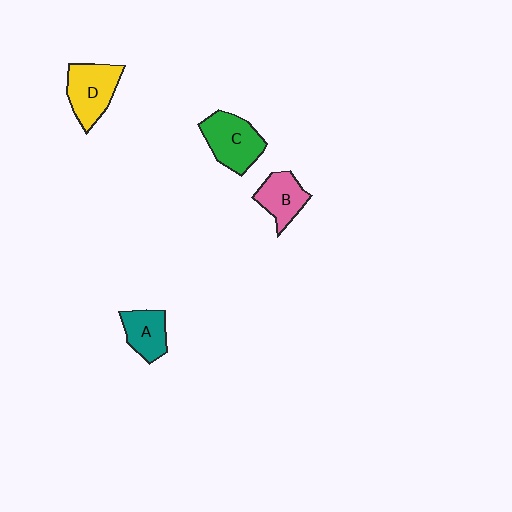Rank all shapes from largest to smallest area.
From largest to smallest: C (green), D (yellow), B (pink), A (teal).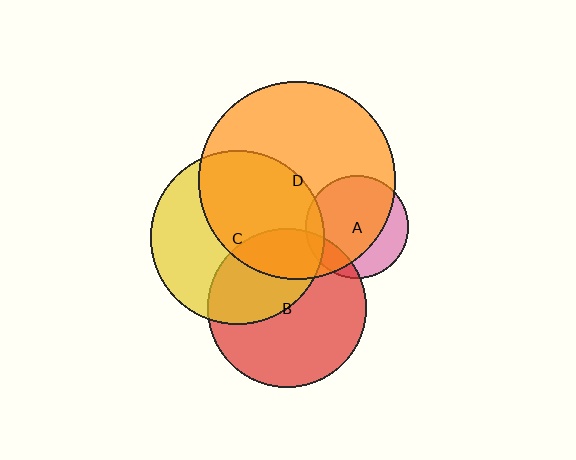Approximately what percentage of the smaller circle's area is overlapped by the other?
Approximately 40%.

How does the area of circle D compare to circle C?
Approximately 1.3 times.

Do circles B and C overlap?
Yes.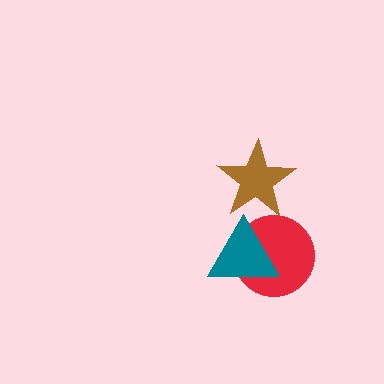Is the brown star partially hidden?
No, no other shape covers it.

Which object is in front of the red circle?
The teal triangle is in front of the red circle.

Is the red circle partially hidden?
Yes, it is partially covered by another shape.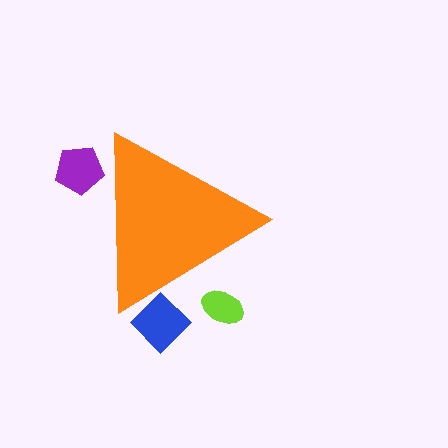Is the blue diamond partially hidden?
Yes, the blue diamond is partially hidden behind the orange triangle.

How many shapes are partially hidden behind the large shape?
3 shapes are partially hidden.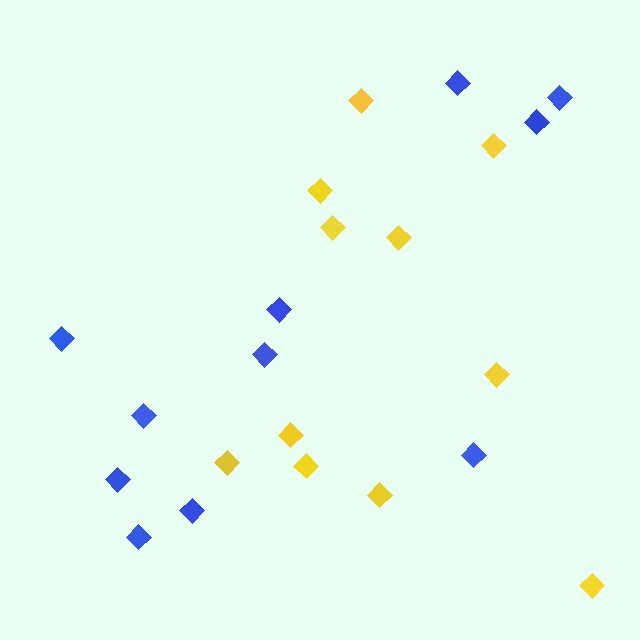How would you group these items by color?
There are 2 groups: one group of blue diamonds (11) and one group of yellow diamonds (11).